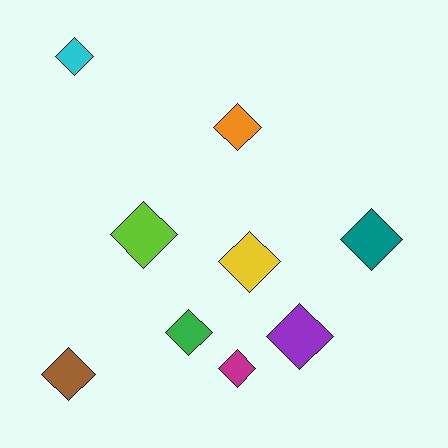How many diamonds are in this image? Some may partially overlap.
There are 9 diamonds.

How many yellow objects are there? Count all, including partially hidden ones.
There is 1 yellow object.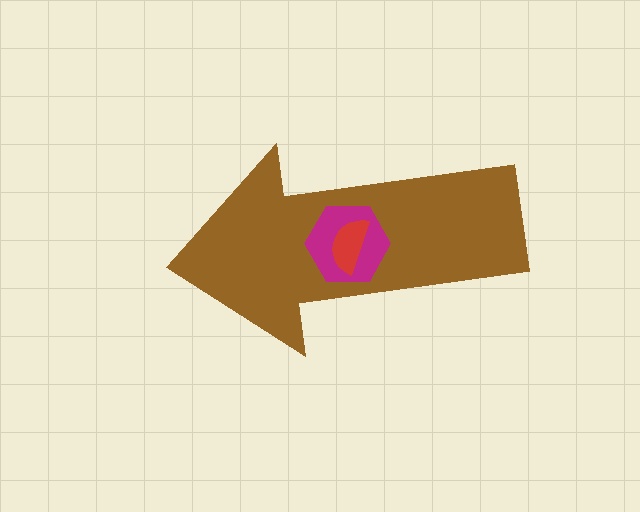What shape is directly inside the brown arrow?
The magenta hexagon.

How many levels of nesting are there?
3.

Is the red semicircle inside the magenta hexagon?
Yes.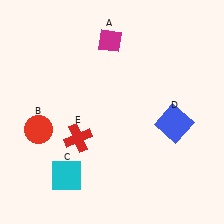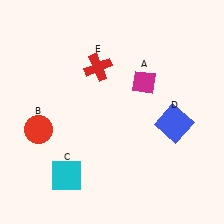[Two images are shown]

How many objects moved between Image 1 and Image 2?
2 objects moved between the two images.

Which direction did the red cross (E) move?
The red cross (E) moved up.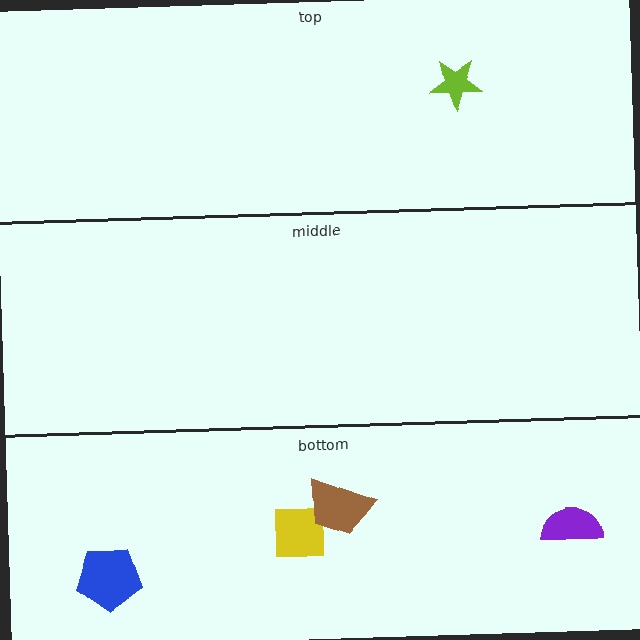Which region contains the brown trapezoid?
The bottom region.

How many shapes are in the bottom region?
4.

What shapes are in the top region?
The lime star.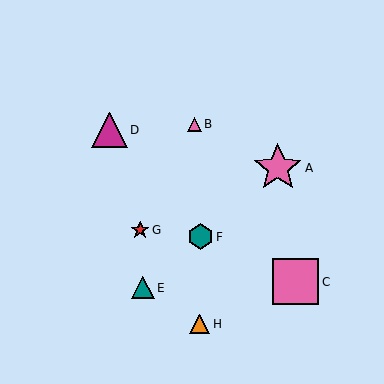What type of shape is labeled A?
Shape A is a pink star.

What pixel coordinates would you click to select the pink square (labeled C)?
Click at (295, 282) to select the pink square C.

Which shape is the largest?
The pink star (labeled A) is the largest.